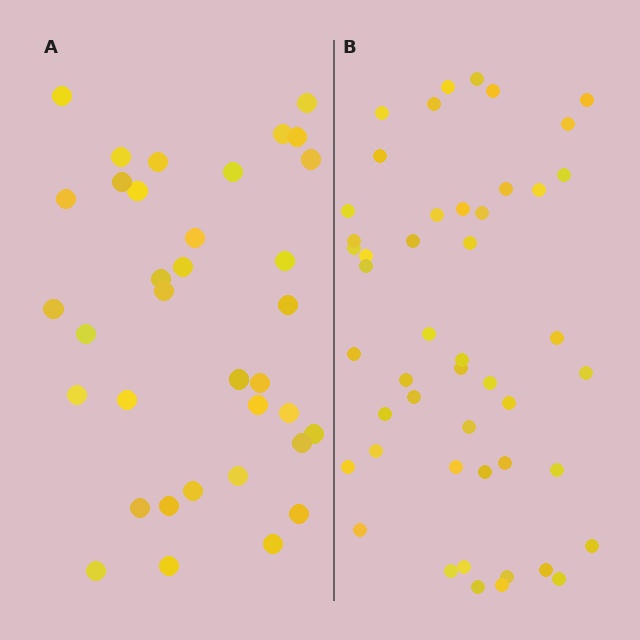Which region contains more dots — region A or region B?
Region B (the right region) has more dots.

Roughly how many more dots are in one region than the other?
Region B has approximately 15 more dots than region A.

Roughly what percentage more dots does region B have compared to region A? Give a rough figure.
About 35% more.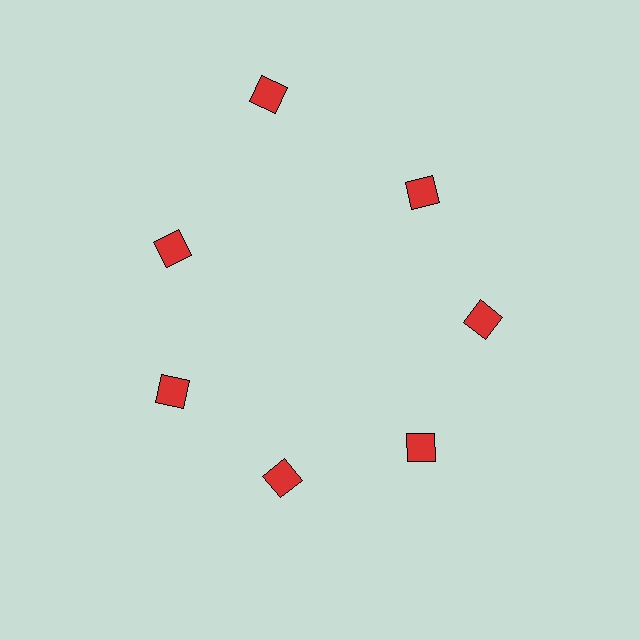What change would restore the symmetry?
The symmetry would be restored by moving it inward, back onto the ring so that all 7 diamonds sit at equal angles and equal distance from the center.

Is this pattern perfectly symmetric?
No. The 7 red diamonds are arranged in a ring, but one element near the 12 o'clock position is pushed outward from the center, breaking the 7-fold rotational symmetry.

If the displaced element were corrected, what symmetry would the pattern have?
It would have 7-fold rotational symmetry — the pattern would map onto itself every 51 degrees.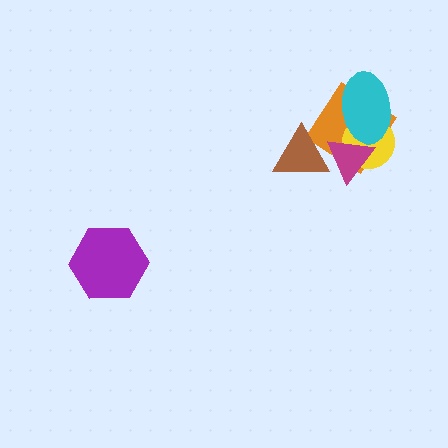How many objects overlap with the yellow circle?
3 objects overlap with the yellow circle.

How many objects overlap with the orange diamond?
4 objects overlap with the orange diamond.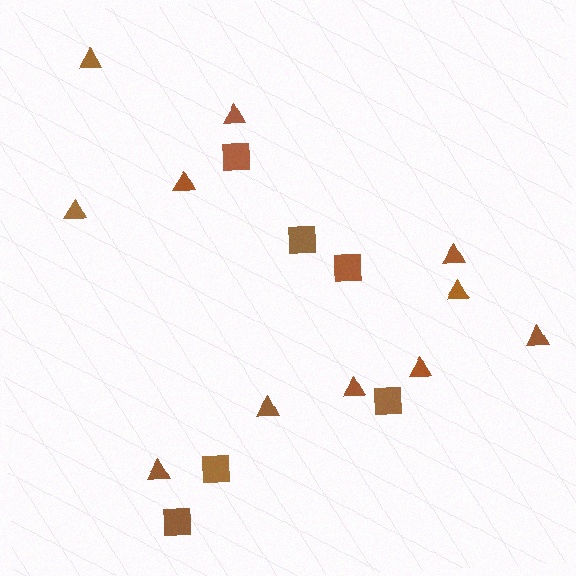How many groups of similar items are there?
There are 2 groups: one group of squares (6) and one group of triangles (11).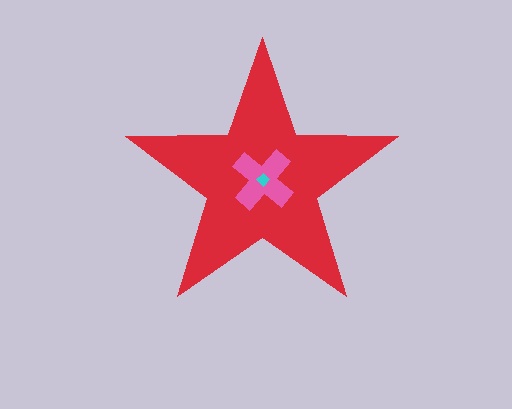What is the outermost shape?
The red star.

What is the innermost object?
The cyan diamond.